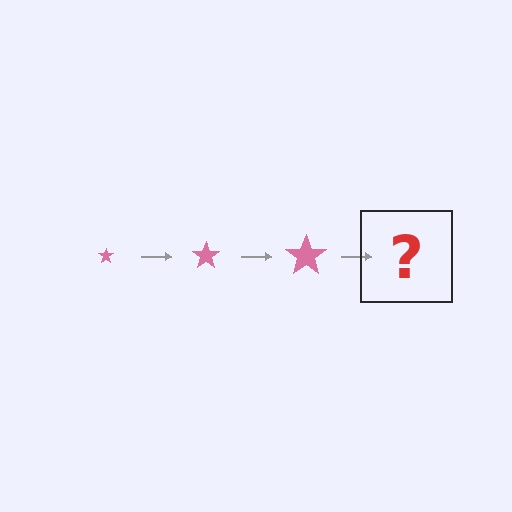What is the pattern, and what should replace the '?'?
The pattern is that the star gets progressively larger each step. The '?' should be a pink star, larger than the previous one.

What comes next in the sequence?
The next element should be a pink star, larger than the previous one.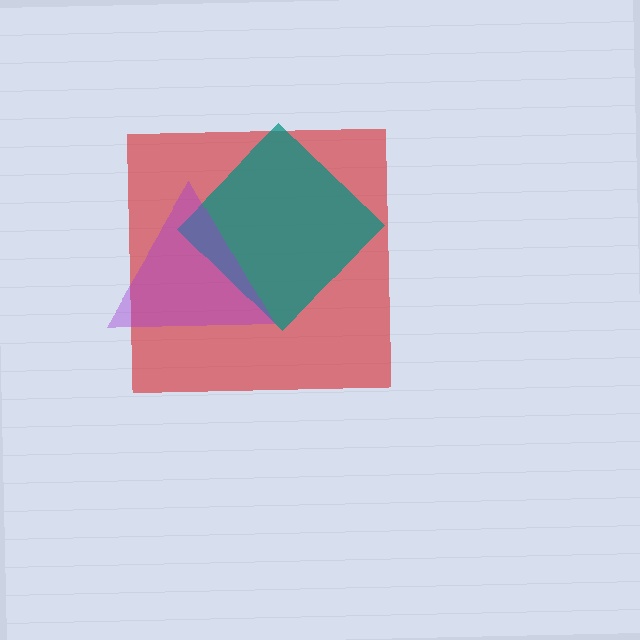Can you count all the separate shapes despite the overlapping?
Yes, there are 3 separate shapes.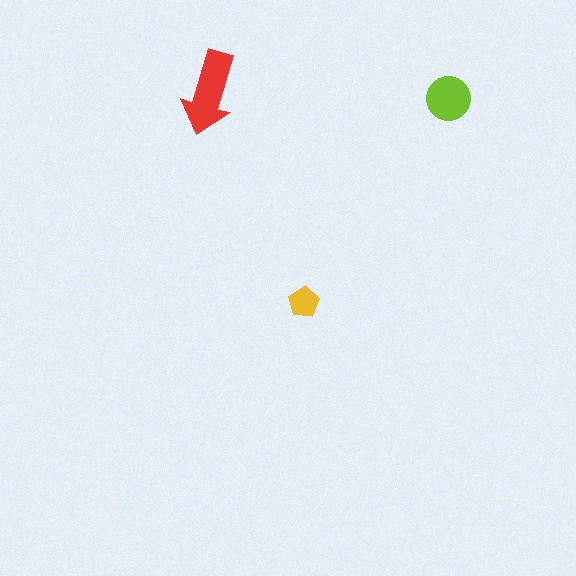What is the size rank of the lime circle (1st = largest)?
2nd.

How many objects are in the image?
There are 3 objects in the image.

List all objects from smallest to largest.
The yellow pentagon, the lime circle, the red arrow.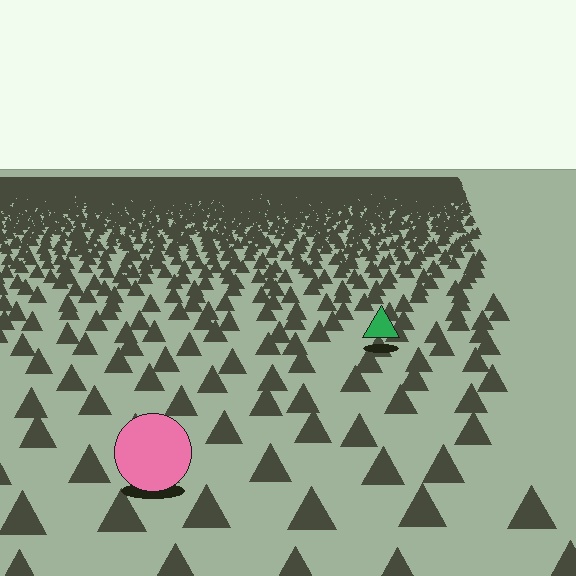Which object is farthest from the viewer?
The green triangle is farthest from the viewer. It appears smaller and the ground texture around it is denser.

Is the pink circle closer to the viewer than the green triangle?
Yes. The pink circle is closer — you can tell from the texture gradient: the ground texture is coarser near it.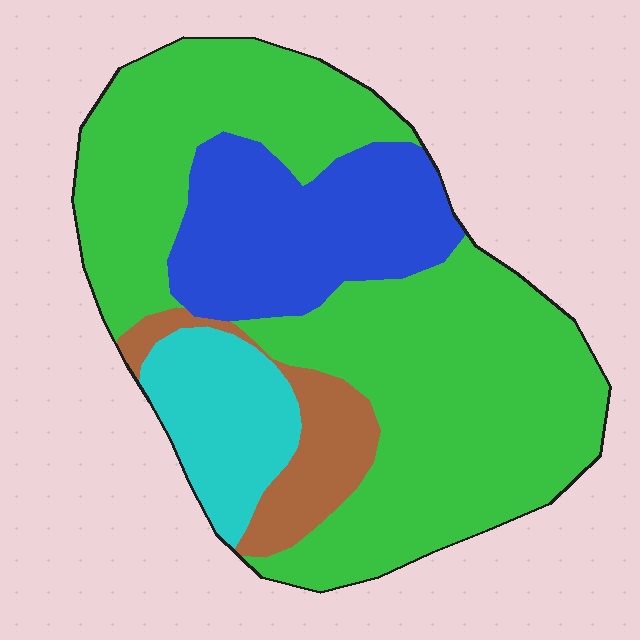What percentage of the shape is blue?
Blue covers about 20% of the shape.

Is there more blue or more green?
Green.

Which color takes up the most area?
Green, at roughly 60%.